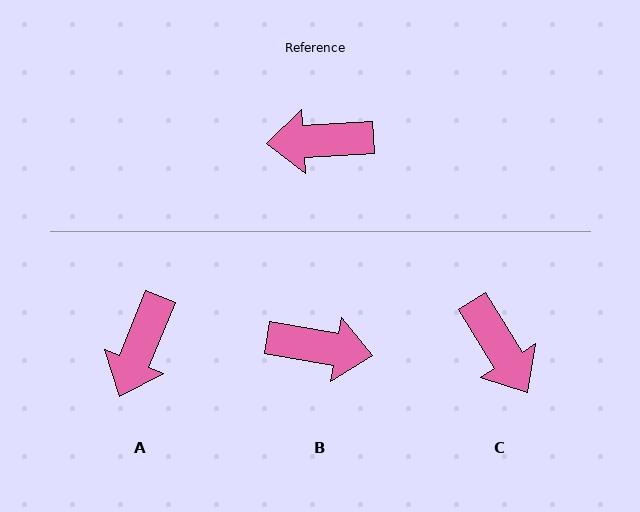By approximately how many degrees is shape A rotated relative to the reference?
Approximately 64 degrees counter-clockwise.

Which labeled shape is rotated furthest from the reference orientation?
B, about 167 degrees away.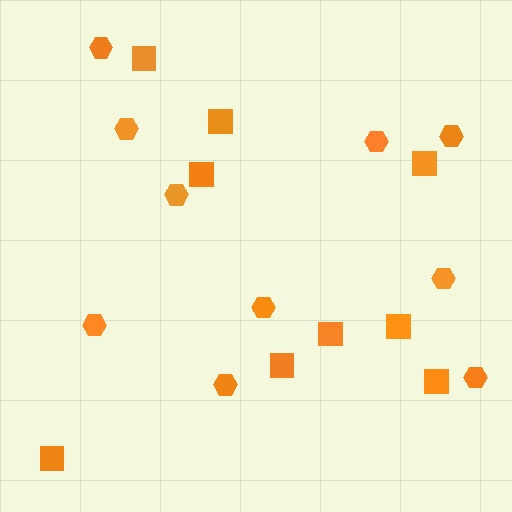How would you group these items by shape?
There are 2 groups: one group of squares (9) and one group of hexagons (10).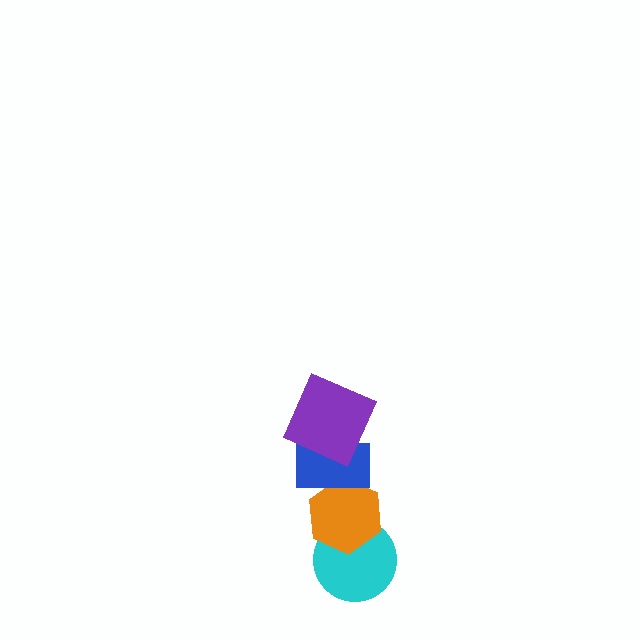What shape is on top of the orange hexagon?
The blue rectangle is on top of the orange hexagon.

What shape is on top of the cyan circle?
The orange hexagon is on top of the cyan circle.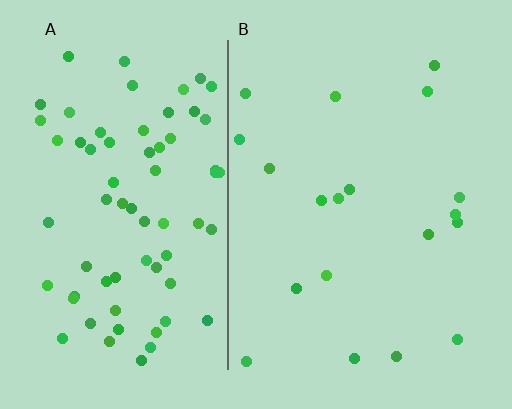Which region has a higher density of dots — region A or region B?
A (the left).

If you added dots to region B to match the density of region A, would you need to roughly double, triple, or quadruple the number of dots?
Approximately quadruple.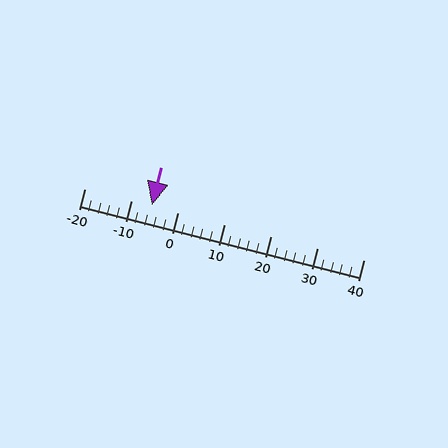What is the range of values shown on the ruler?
The ruler shows values from -20 to 40.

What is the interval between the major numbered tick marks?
The major tick marks are spaced 10 units apart.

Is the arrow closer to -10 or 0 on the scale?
The arrow is closer to -10.